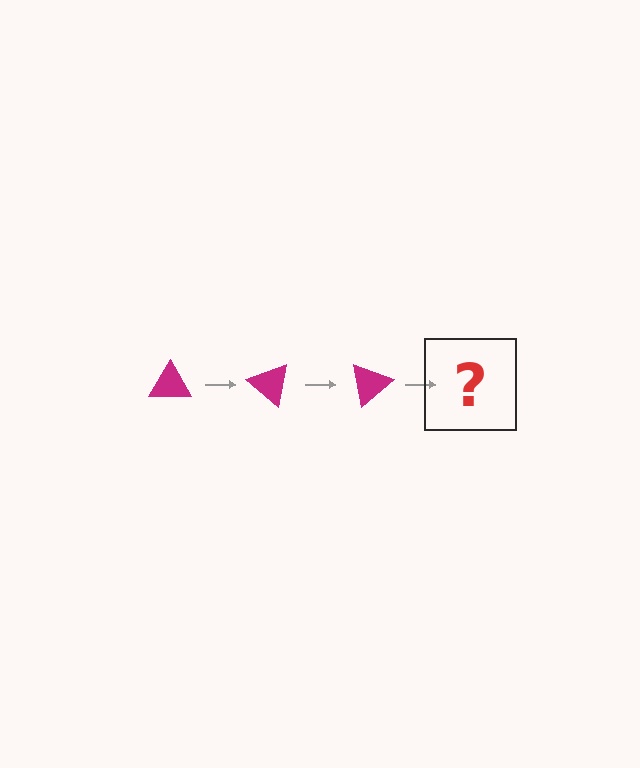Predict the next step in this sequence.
The next step is a magenta triangle rotated 120 degrees.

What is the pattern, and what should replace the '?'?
The pattern is that the triangle rotates 40 degrees each step. The '?' should be a magenta triangle rotated 120 degrees.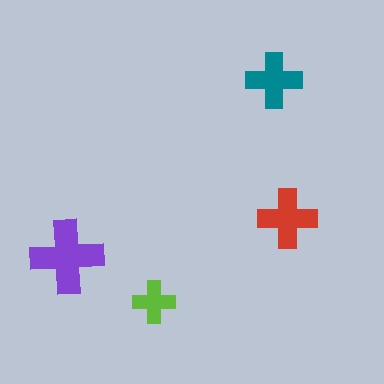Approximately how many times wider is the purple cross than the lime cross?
About 1.5 times wider.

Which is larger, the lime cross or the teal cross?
The teal one.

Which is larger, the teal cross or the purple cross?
The purple one.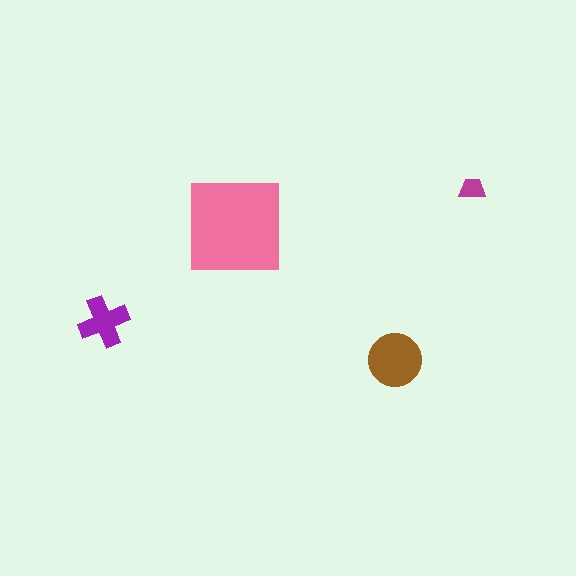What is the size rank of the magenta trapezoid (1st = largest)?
4th.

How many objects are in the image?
There are 4 objects in the image.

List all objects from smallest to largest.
The magenta trapezoid, the purple cross, the brown circle, the pink square.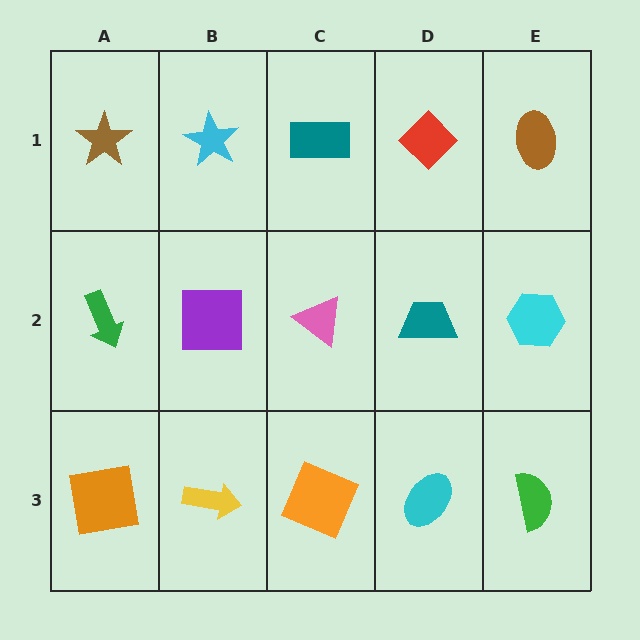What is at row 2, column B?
A purple square.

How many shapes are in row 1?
5 shapes.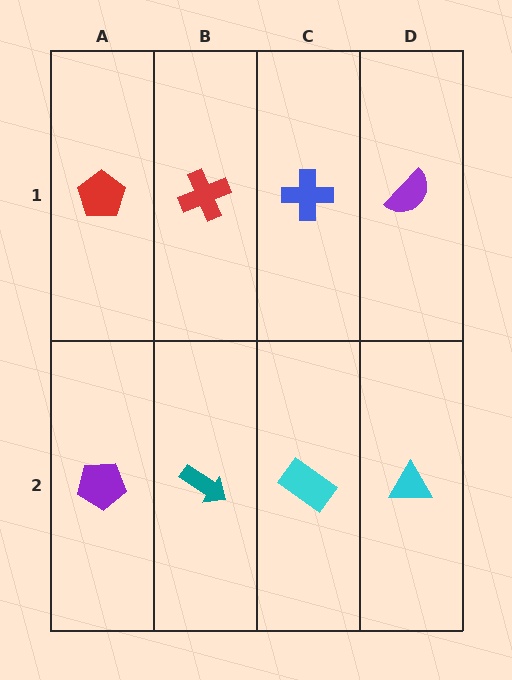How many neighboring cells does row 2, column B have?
3.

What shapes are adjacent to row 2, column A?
A red pentagon (row 1, column A), a teal arrow (row 2, column B).